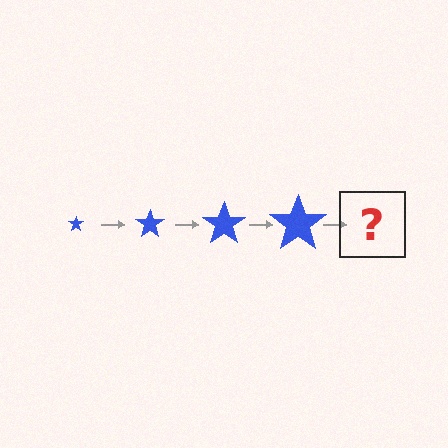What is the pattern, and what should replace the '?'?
The pattern is that the star gets progressively larger each step. The '?' should be a blue star, larger than the previous one.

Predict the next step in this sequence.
The next step is a blue star, larger than the previous one.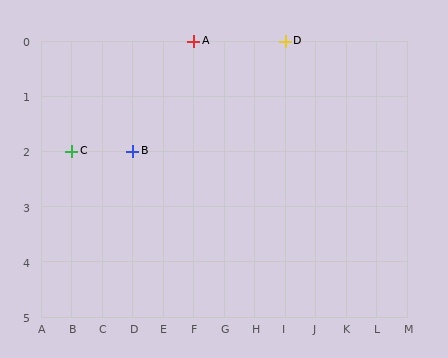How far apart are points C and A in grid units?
Points C and A are 4 columns and 2 rows apart (about 4.5 grid units diagonally).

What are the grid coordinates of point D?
Point D is at grid coordinates (I, 0).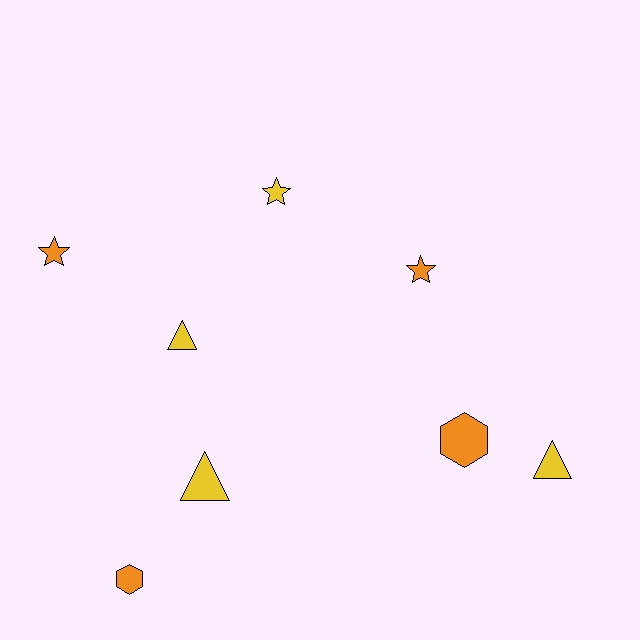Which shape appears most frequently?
Triangle, with 3 objects.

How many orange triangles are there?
There are no orange triangles.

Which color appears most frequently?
Yellow, with 4 objects.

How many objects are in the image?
There are 8 objects.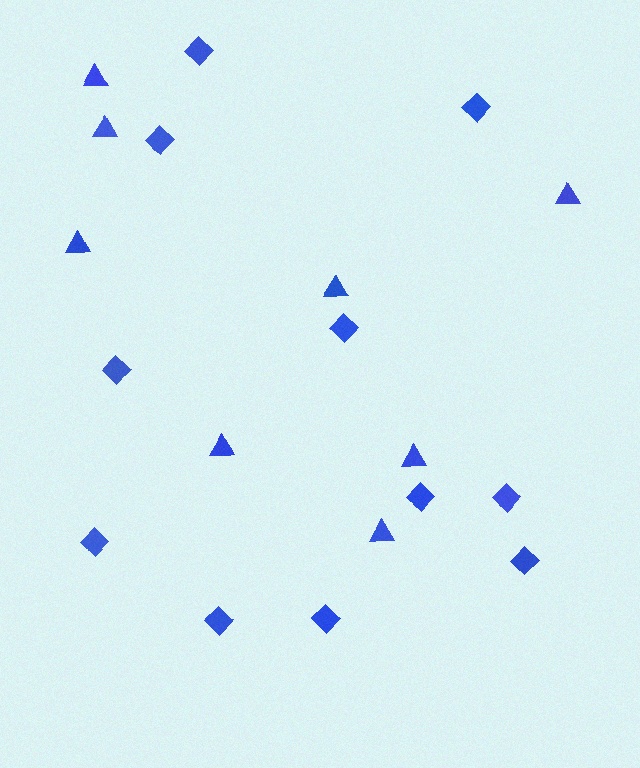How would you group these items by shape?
There are 2 groups: one group of diamonds (11) and one group of triangles (8).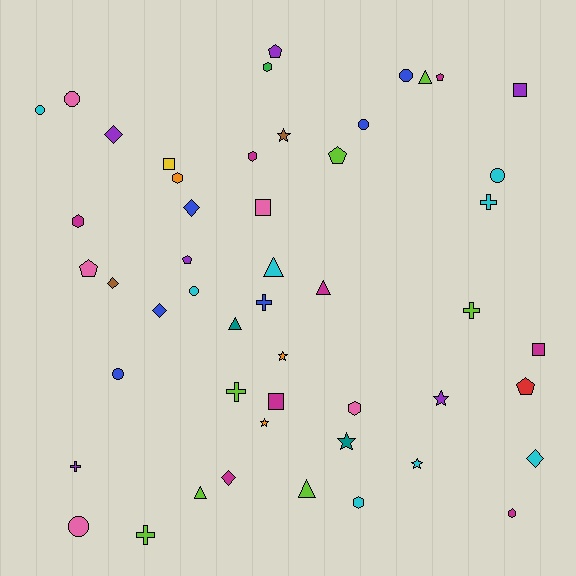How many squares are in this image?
There are 5 squares.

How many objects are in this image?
There are 50 objects.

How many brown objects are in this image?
There are 2 brown objects.